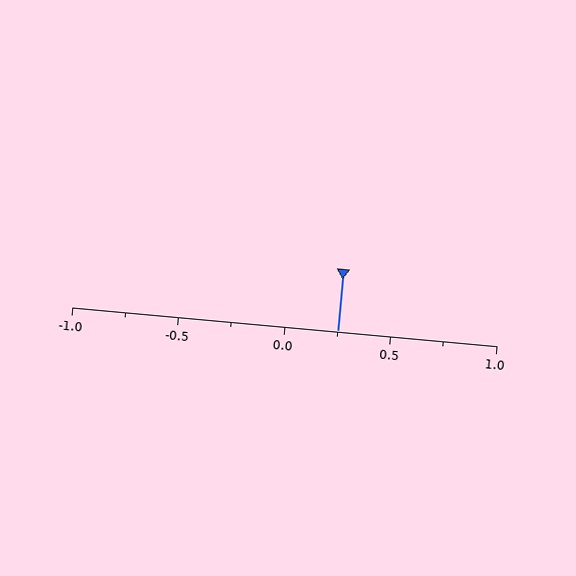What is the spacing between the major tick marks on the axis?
The major ticks are spaced 0.5 apart.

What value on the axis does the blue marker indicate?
The marker indicates approximately 0.25.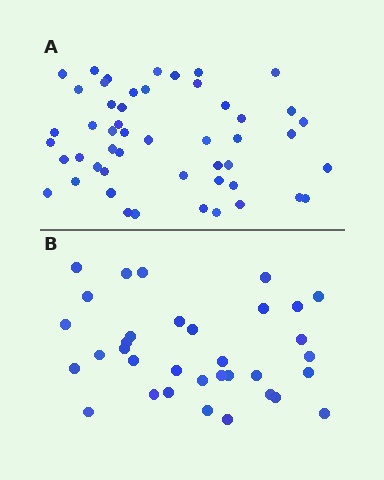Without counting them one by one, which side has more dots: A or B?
Region A (the top region) has more dots.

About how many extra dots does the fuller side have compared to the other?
Region A has approximately 15 more dots than region B.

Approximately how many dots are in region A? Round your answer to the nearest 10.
About 50 dots.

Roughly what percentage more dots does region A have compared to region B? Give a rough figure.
About 45% more.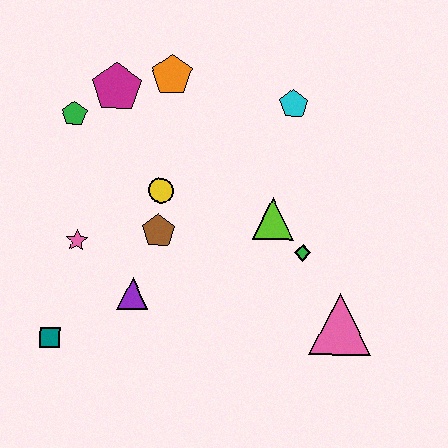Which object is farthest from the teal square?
The cyan pentagon is farthest from the teal square.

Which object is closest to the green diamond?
The lime triangle is closest to the green diamond.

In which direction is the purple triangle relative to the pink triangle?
The purple triangle is to the left of the pink triangle.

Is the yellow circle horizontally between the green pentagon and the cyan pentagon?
Yes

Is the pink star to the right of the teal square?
Yes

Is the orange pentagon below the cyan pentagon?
No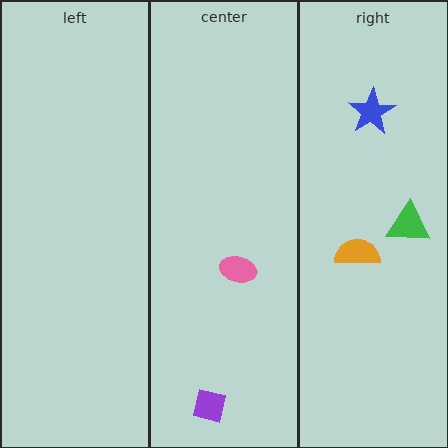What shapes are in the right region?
The blue star, the green triangle, the orange semicircle.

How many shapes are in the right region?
3.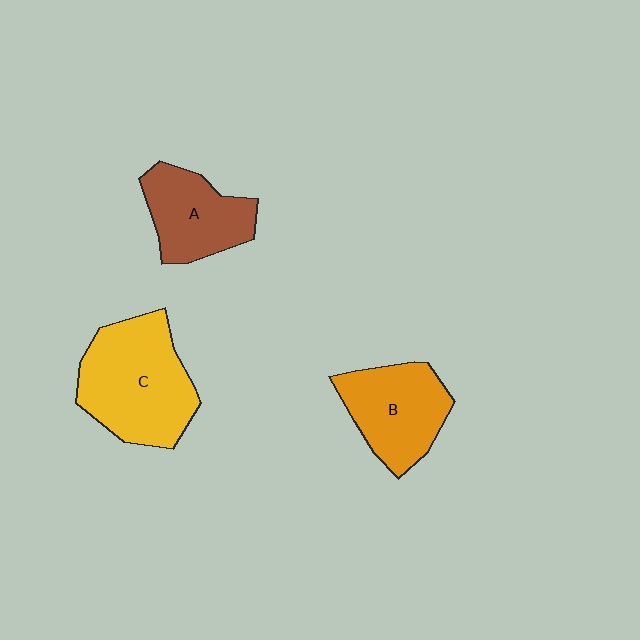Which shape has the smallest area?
Shape A (brown).